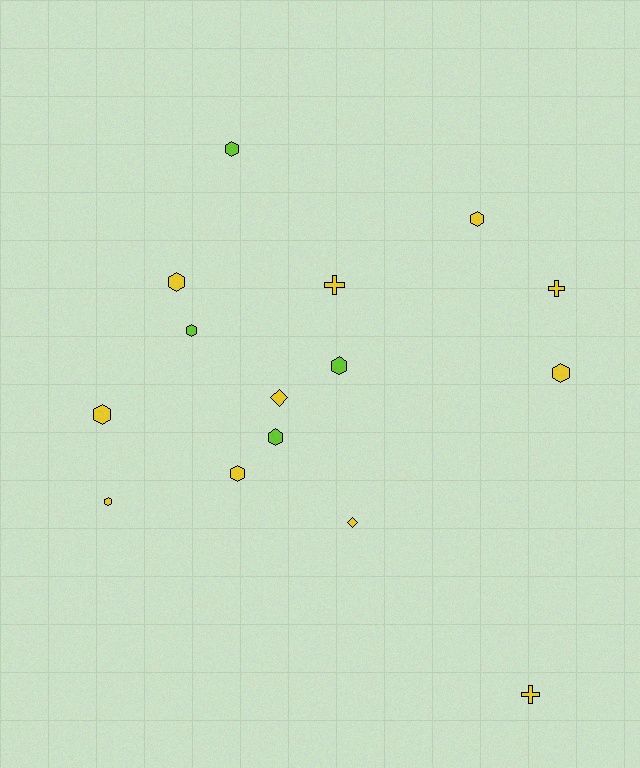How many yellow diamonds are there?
There are 2 yellow diamonds.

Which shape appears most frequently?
Hexagon, with 10 objects.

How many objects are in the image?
There are 15 objects.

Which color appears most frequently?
Yellow, with 11 objects.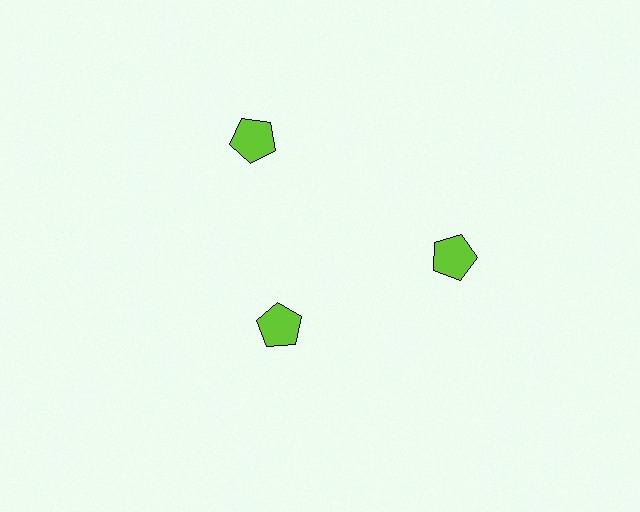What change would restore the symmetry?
The symmetry would be restored by moving it outward, back onto the ring so that all 3 pentagons sit at equal angles and equal distance from the center.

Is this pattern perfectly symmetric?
No. The 3 lime pentagons are arranged in a ring, but one element near the 7 o'clock position is pulled inward toward the center, breaking the 3-fold rotational symmetry.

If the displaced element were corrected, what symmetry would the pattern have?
It would have 3-fold rotational symmetry — the pattern would map onto itself every 120 degrees.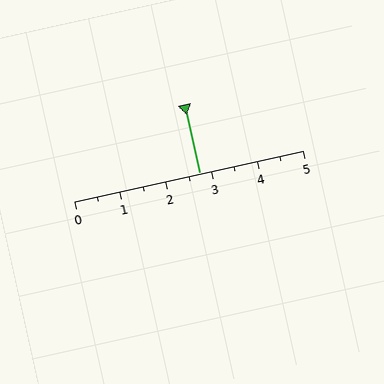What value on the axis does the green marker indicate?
The marker indicates approximately 2.8.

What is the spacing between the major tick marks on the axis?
The major ticks are spaced 1 apart.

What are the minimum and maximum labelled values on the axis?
The axis runs from 0 to 5.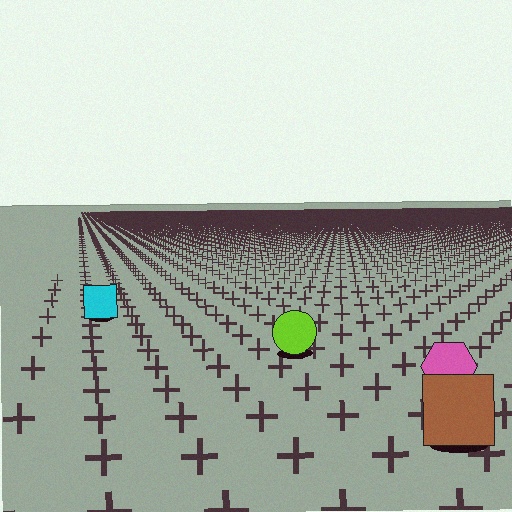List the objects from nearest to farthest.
From nearest to farthest: the brown square, the pink hexagon, the lime circle, the cyan square.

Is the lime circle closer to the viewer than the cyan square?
Yes. The lime circle is closer — you can tell from the texture gradient: the ground texture is coarser near it.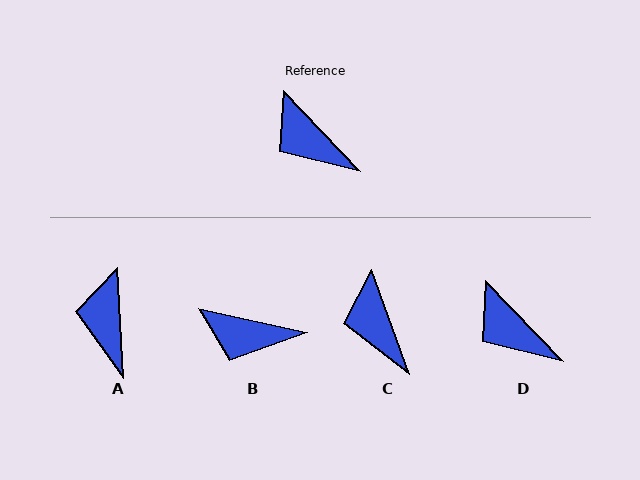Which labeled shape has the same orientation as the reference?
D.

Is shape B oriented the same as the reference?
No, it is off by about 34 degrees.